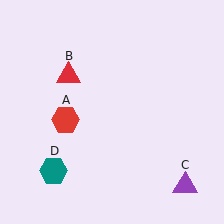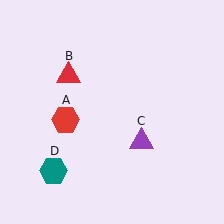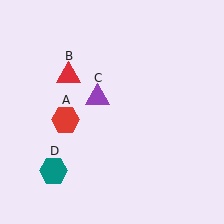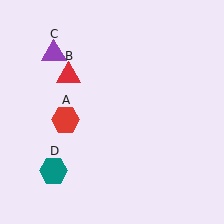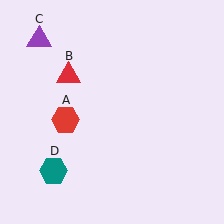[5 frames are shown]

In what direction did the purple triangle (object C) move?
The purple triangle (object C) moved up and to the left.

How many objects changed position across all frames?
1 object changed position: purple triangle (object C).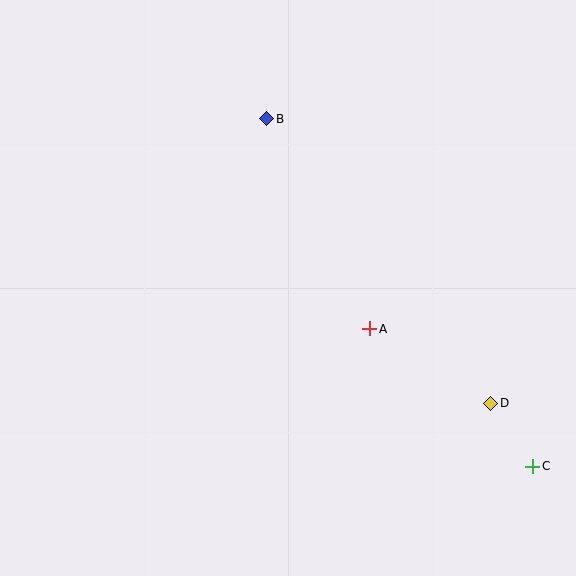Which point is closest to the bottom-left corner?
Point A is closest to the bottom-left corner.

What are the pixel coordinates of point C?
Point C is at (533, 466).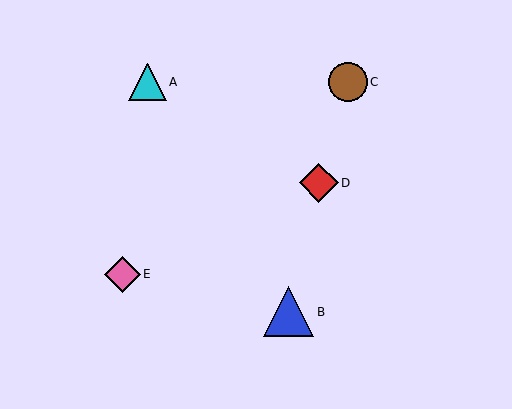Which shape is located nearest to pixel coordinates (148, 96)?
The cyan triangle (labeled A) at (148, 82) is nearest to that location.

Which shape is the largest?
The blue triangle (labeled B) is the largest.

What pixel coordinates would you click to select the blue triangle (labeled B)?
Click at (288, 312) to select the blue triangle B.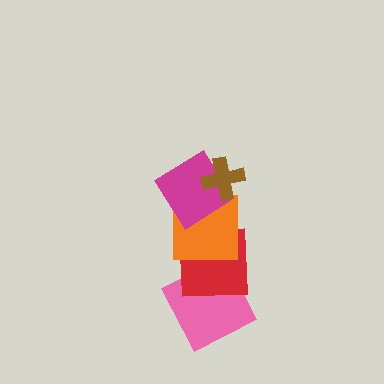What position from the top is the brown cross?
The brown cross is 1st from the top.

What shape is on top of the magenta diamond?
The brown cross is on top of the magenta diamond.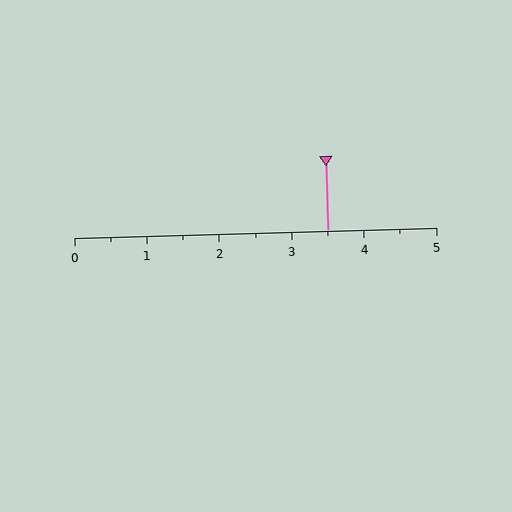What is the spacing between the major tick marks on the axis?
The major ticks are spaced 1 apart.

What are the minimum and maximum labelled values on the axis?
The axis runs from 0 to 5.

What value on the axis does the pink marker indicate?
The marker indicates approximately 3.5.